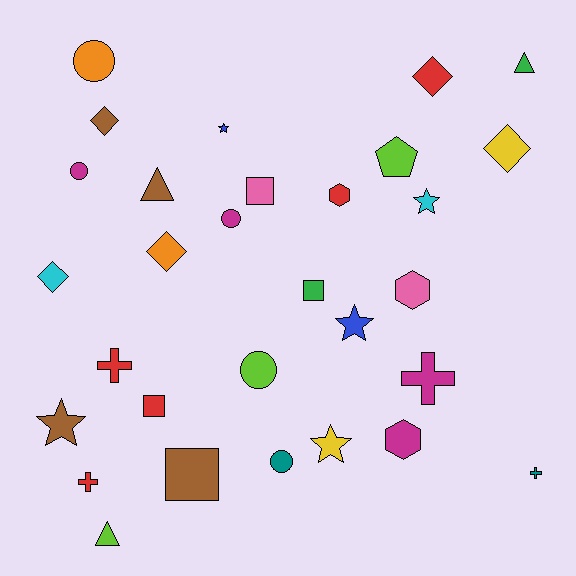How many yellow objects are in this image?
There are 2 yellow objects.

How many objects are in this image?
There are 30 objects.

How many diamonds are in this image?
There are 5 diamonds.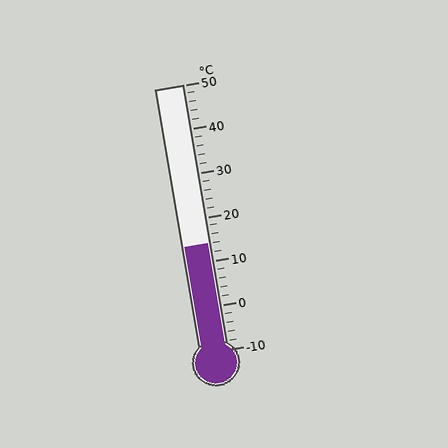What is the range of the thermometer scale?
The thermometer scale ranges from -10°C to 50°C.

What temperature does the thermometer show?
The thermometer shows approximately 14°C.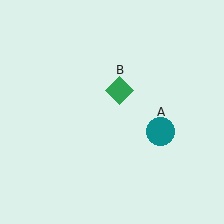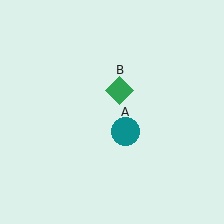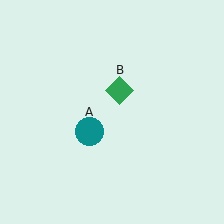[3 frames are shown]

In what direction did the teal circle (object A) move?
The teal circle (object A) moved left.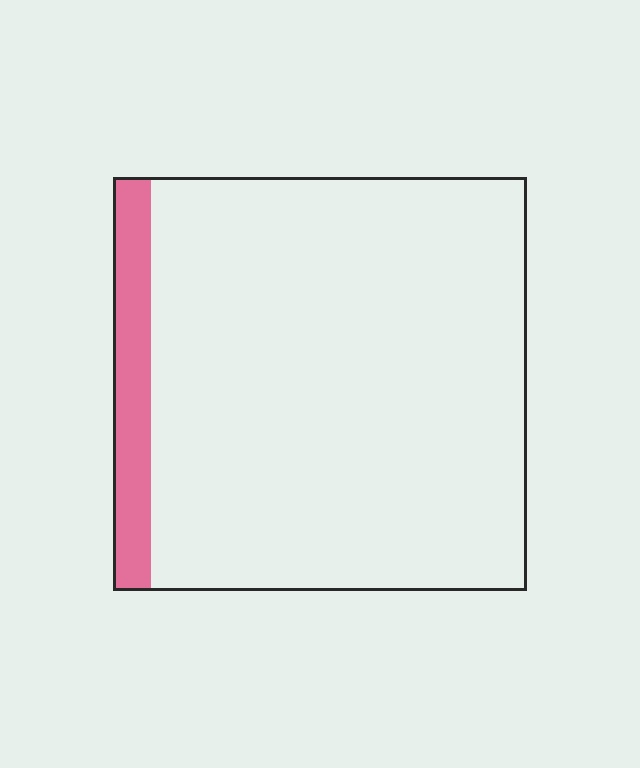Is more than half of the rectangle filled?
No.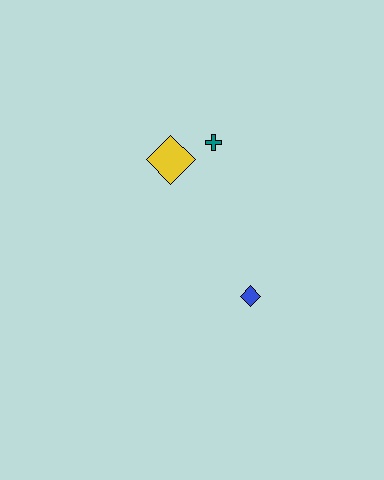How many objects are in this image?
There are 3 objects.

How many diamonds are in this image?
There are 2 diamonds.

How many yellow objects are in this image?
There is 1 yellow object.